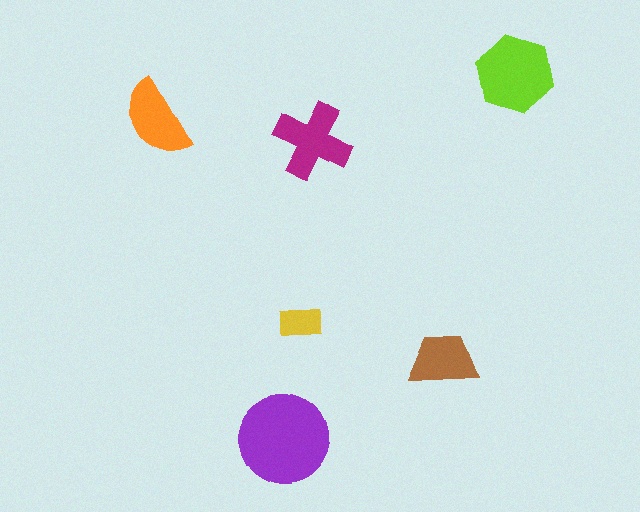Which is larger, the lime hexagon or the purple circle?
The purple circle.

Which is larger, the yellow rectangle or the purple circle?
The purple circle.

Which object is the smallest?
The yellow rectangle.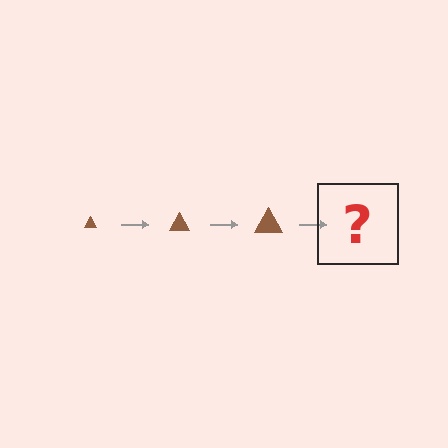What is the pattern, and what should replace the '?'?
The pattern is that the triangle gets progressively larger each step. The '?' should be a brown triangle, larger than the previous one.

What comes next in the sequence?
The next element should be a brown triangle, larger than the previous one.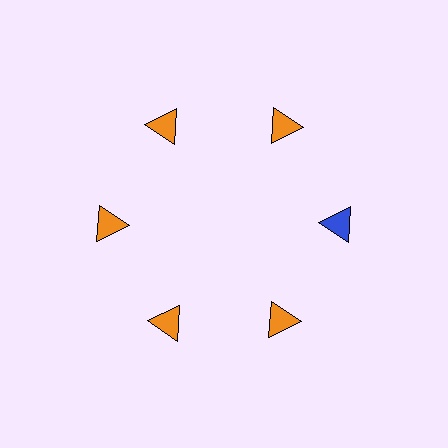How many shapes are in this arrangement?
There are 6 shapes arranged in a ring pattern.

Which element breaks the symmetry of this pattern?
The blue triangle at roughly the 3 o'clock position breaks the symmetry. All other shapes are orange triangles.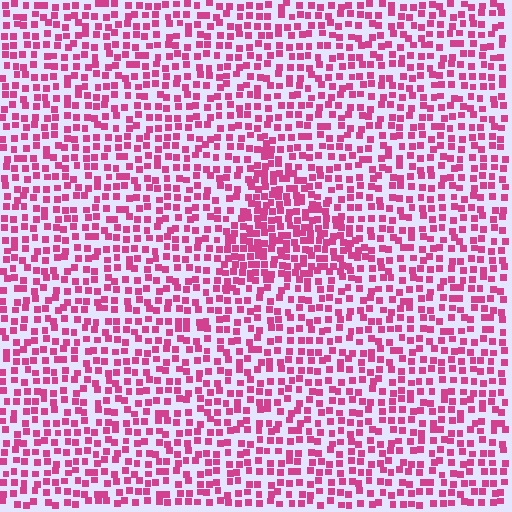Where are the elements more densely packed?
The elements are more densely packed inside the triangle boundary.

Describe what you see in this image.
The image contains small magenta elements arranged at two different densities. A triangle-shaped region is visible where the elements are more densely packed than the surrounding area.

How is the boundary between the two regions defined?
The boundary is defined by a change in element density (approximately 1.7x ratio). All elements are the same color, size, and shape.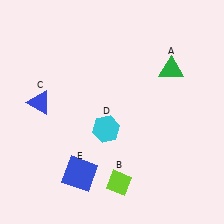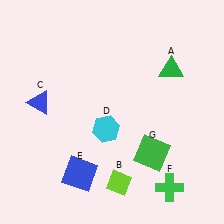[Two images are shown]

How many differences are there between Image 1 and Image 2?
There are 2 differences between the two images.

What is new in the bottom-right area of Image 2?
A green cross (F) was added in the bottom-right area of Image 2.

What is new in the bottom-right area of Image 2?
A green square (G) was added in the bottom-right area of Image 2.